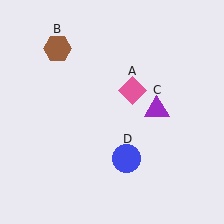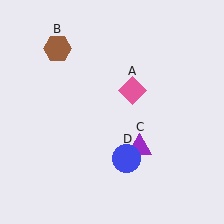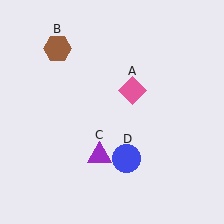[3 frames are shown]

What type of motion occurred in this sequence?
The purple triangle (object C) rotated clockwise around the center of the scene.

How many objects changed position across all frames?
1 object changed position: purple triangle (object C).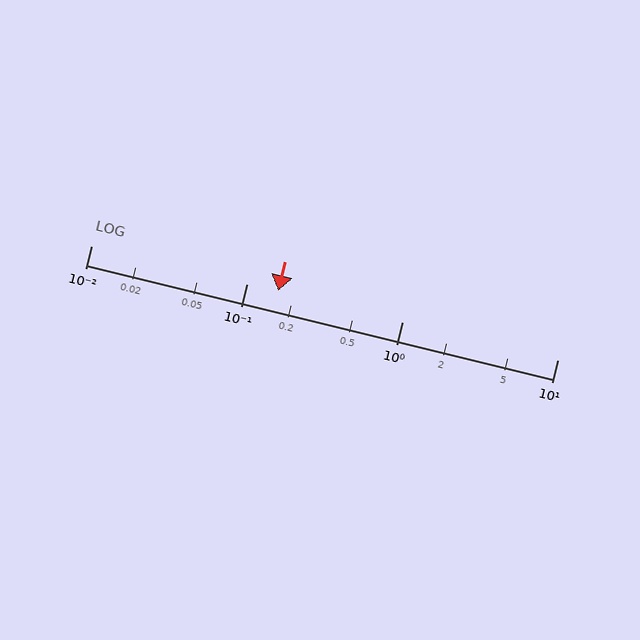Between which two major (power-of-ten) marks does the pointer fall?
The pointer is between 0.1 and 1.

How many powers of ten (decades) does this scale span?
The scale spans 3 decades, from 0.01 to 10.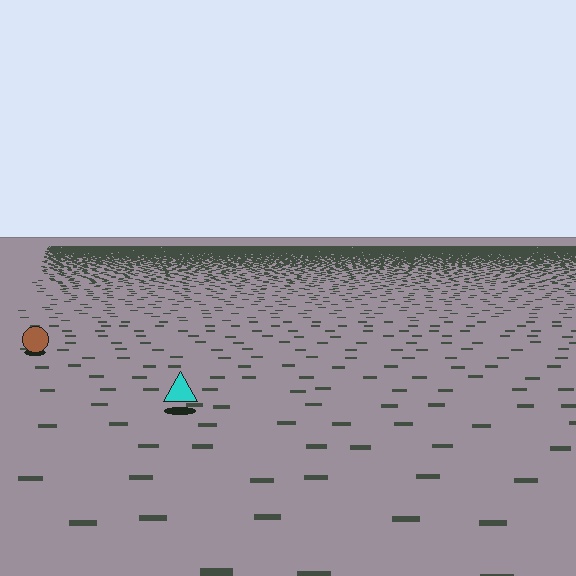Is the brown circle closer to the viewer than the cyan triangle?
No. The cyan triangle is closer — you can tell from the texture gradient: the ground texture is coarser near it.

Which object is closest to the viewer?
The cyan triangle is closest. The texture marks near it are larger and more spread out.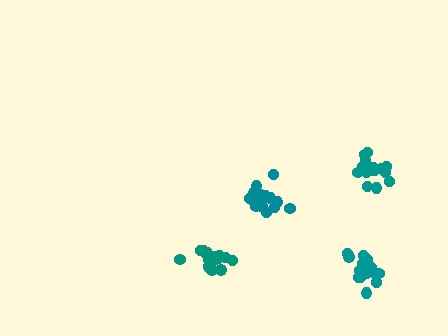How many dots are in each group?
Group 1: 16 dots, Group 2: 15 dots, Group 3: 17 dots, Group 4: 17 dots (65 total).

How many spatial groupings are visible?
There are 4 spatial groupings.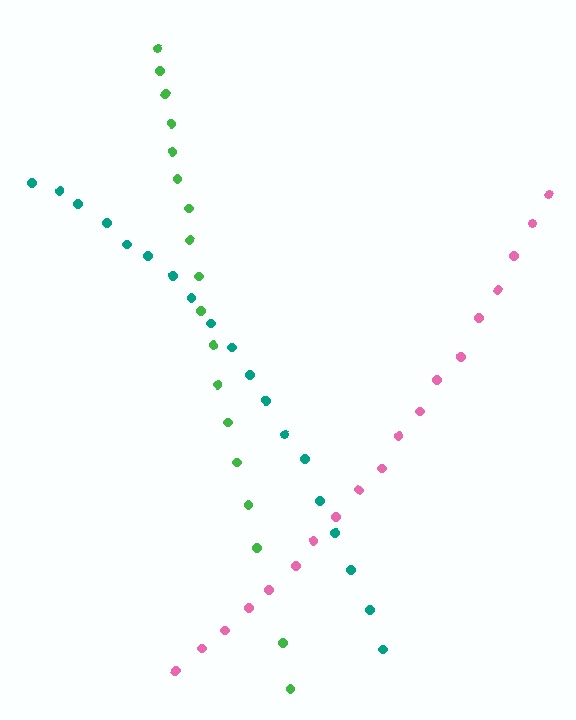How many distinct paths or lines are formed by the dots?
There are 3 distinct paths.